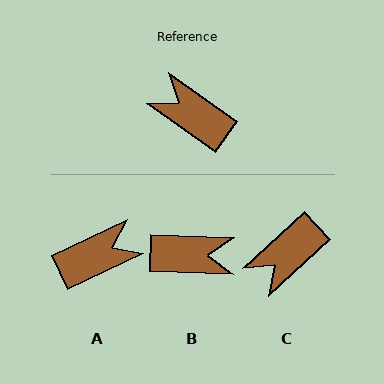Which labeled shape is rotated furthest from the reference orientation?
B, about 147 degrees away.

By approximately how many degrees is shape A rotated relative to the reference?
Approximately 119 degrees clockwise.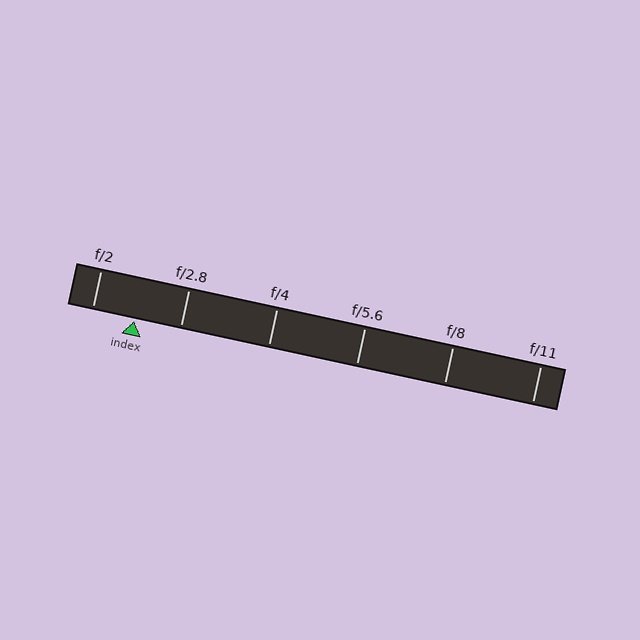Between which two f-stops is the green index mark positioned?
The index mark is between f/2 and f/2.8.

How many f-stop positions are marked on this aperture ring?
There are 6 f-stop positions marked.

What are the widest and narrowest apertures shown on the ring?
The widest aperture shown is f/2 and the narrowest is f/11.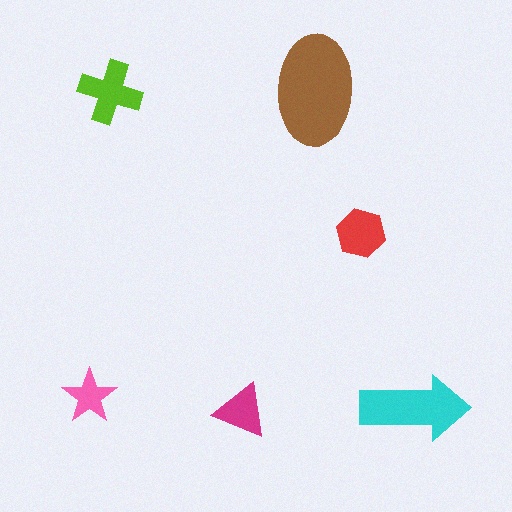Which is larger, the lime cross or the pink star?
The lime cross.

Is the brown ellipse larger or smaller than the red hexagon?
Larger.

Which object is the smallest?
The pink star.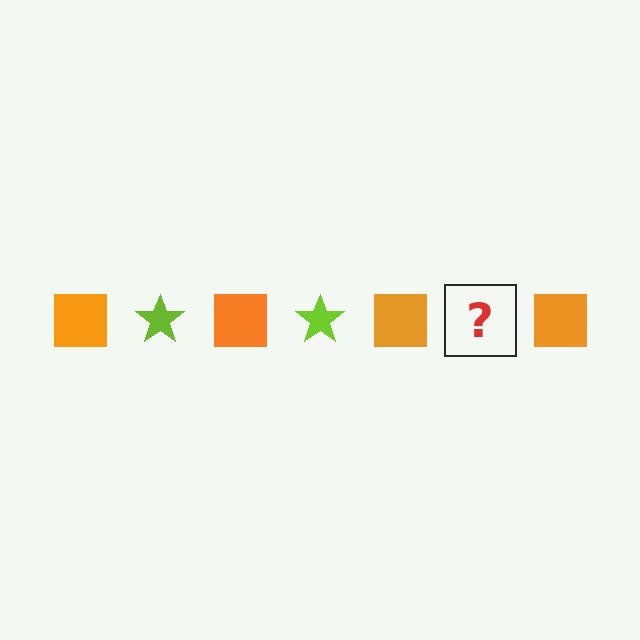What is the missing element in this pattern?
The missing element is a lime star.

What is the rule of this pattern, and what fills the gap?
The rule is that the pattern alternates between orange square and lime star. The gap should be filled with a lime star.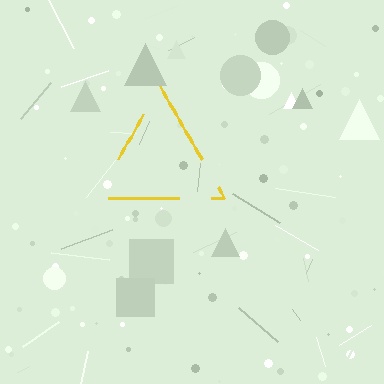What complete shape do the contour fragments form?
The contour fragments form a triangle.